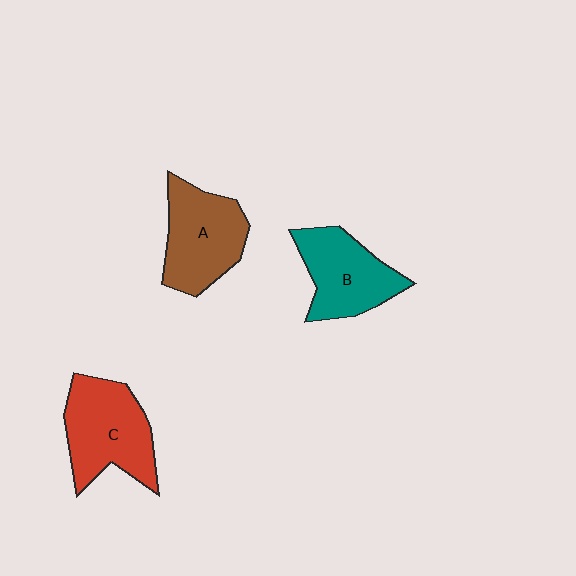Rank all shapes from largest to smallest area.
From largest to smallest: C (red), A (brown), B (teal).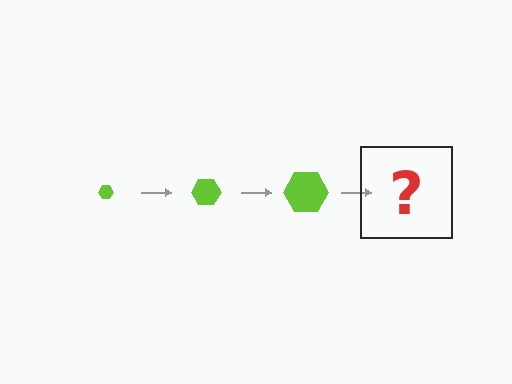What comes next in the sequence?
The next element should be a lime hexagon, larger than the previous one.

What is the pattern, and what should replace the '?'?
The pattern is that the hexagon gets progressively larger each step. The '?' should be a lime hexagon, larger than the previous one.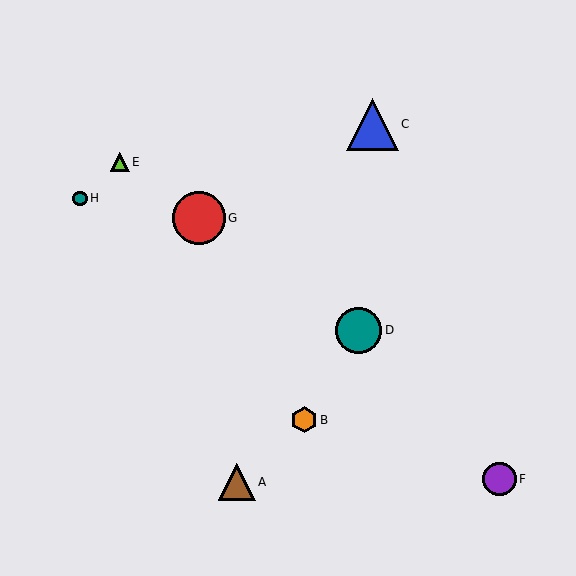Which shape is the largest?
The red circle (labeled G) is the largest.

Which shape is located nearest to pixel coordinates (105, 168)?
The lime triangle (labeled E) at (120, 162) is nearest to that location.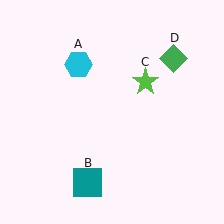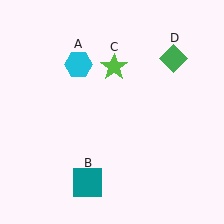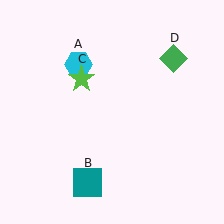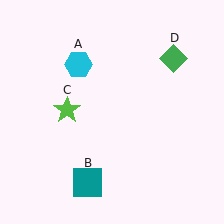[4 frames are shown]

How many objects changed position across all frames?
1 object changed position: lime star (object C).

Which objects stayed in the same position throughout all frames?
Cyan hexagon (object A) and teal square (object B) and green diamond (object D) remained stationary.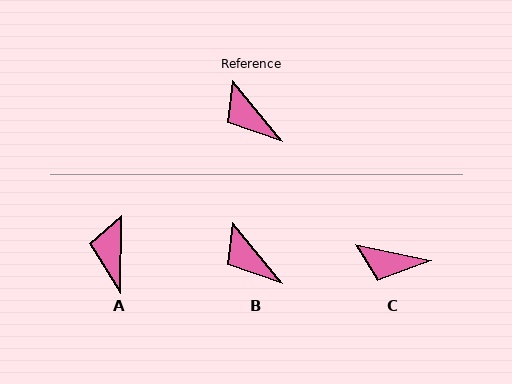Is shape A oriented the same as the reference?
No, it is off by about 40 degrees.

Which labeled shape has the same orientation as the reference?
B.